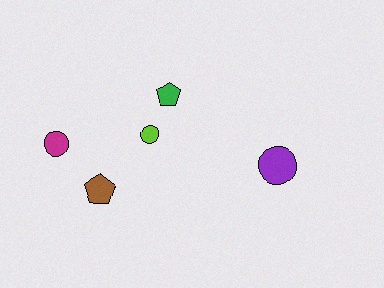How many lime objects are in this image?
There is 1 lime object.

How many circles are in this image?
There are 3 circles.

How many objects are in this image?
There are 5 objects.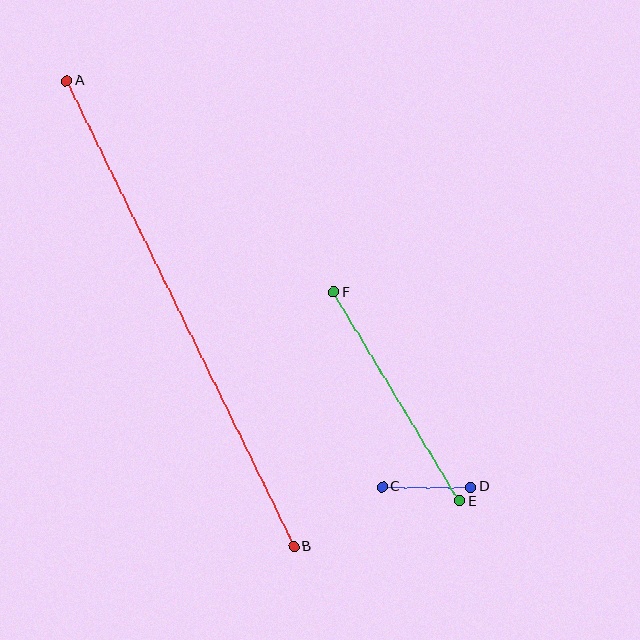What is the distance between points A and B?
The distance is approximately 518 pixels.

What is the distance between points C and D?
The distance is approximately 89 pixels.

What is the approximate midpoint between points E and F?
The midpoint is at approximately (397, 396) pixels.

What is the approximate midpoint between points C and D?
The midpoint is at approximately (427, 487) pixels.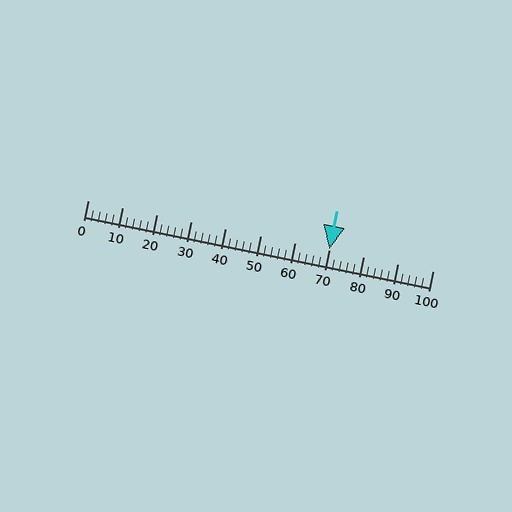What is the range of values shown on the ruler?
The ruler shows values from 0 to 100.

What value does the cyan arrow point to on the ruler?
The cyan arrow points to approximately 70.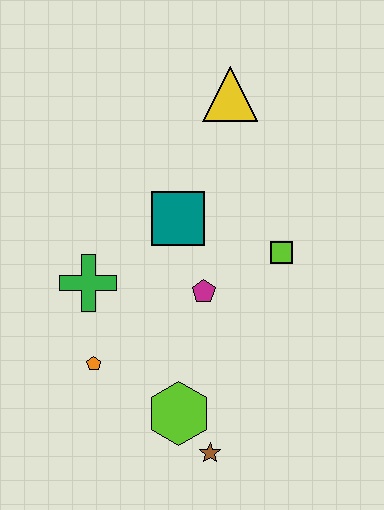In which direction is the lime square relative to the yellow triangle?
The lime square is below the yellow triangle.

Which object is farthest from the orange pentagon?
The yellow triangle is farthest from the orange pentagon.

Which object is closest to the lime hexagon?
The brown star is closest to the lime hexagon.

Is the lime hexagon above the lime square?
No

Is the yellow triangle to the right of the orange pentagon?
Yes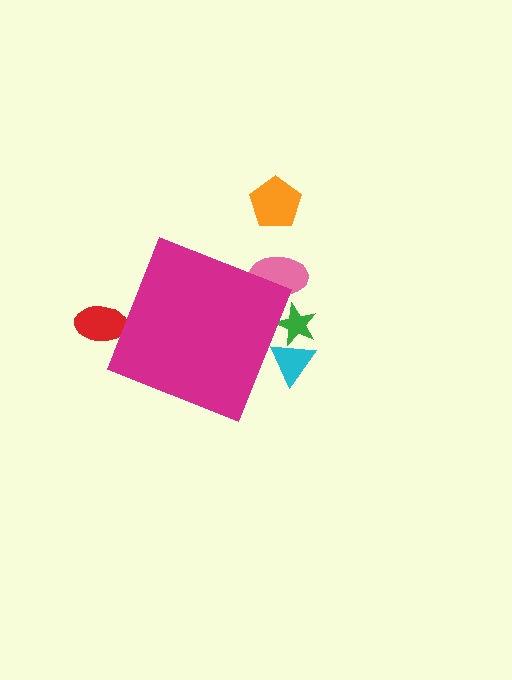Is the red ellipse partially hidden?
Yes, the red ellipse is partially hidden behind the magenta diamond.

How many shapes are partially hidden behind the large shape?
4 shapes are partially hidden.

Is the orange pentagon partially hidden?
No, the orange pentagon is fully visible.